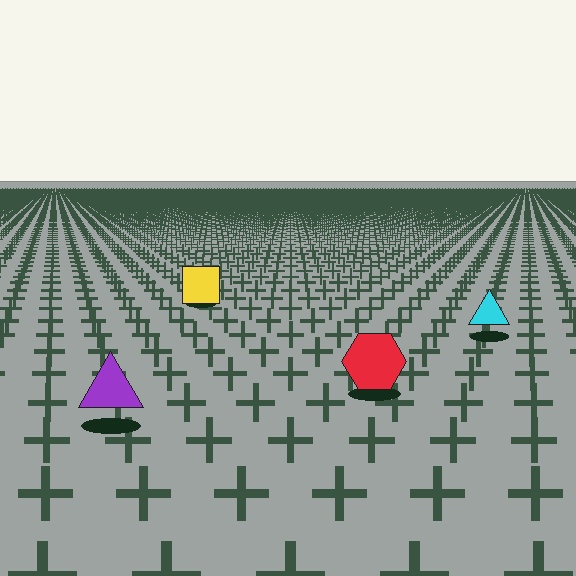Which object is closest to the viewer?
The purple triangle is closest. The texture marks near it are larger and more spread out.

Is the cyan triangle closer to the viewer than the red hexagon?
No. The red hexagon is closer — you can tell from the texture gradient: the ground texture is coarser near it.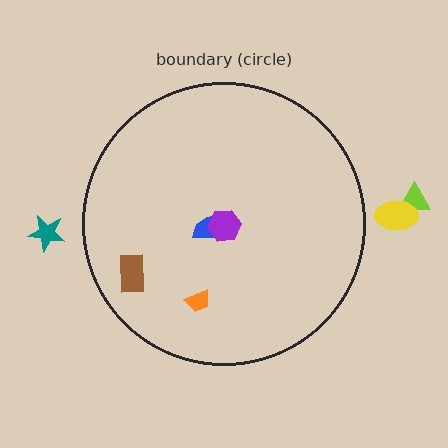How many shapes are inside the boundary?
4 inside, 3 outside.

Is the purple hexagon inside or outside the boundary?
Inside.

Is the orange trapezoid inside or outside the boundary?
Inside.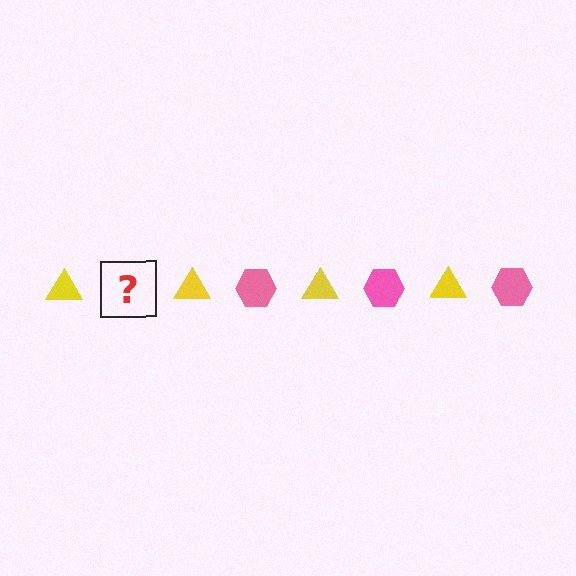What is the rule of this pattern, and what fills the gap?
The rule is that the pattern alternates between yellow triangle and pink hexagon. The gap should be filled with a pink hexagon.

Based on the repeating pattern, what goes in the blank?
The blank should be a pink hexagon.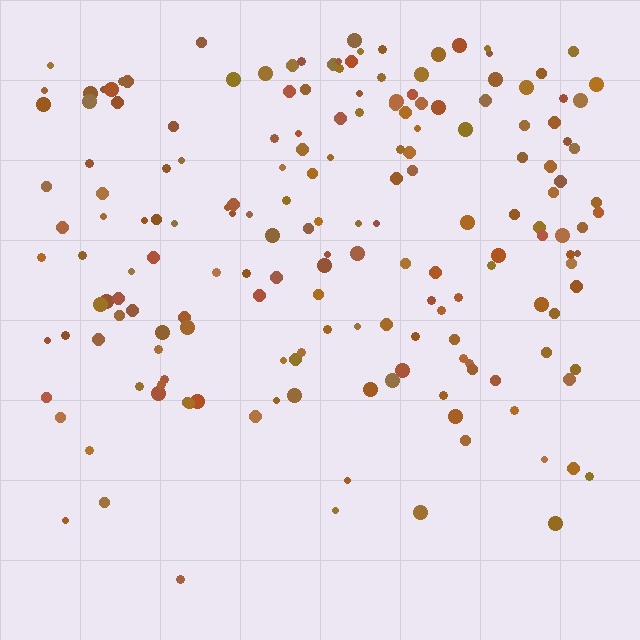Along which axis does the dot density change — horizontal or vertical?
Vertical.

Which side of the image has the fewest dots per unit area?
The bottom.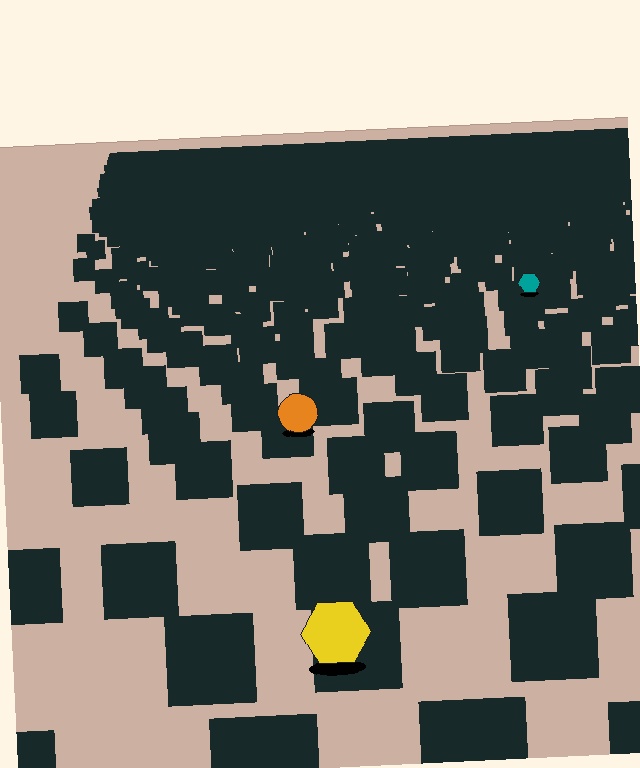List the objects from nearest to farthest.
From nearest to farthest: the yellow hexagon, the orange circle, the teal hexagon.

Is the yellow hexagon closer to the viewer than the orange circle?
Yes. The yellow hexagon is closer — you can tell from the texture gradient: the ground texture is coarser near it.